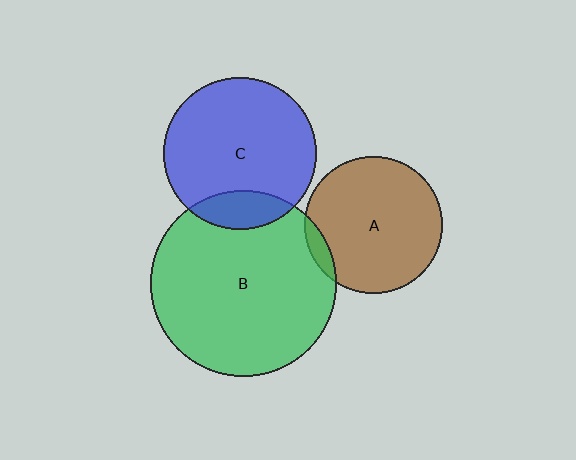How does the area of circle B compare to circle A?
Approximately 1.8 times.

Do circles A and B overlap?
Yes.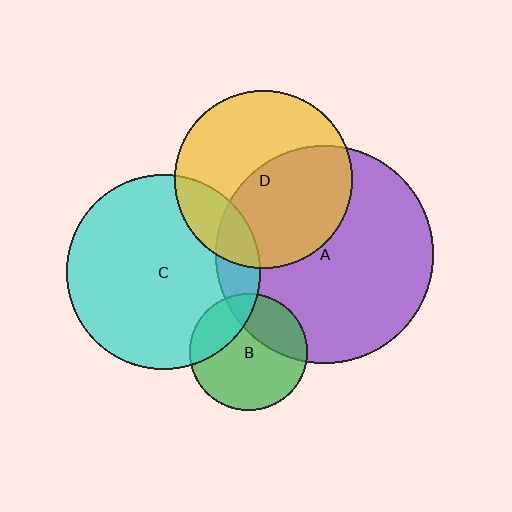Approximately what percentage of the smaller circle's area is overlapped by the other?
Approximately 25%.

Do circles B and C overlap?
Yes.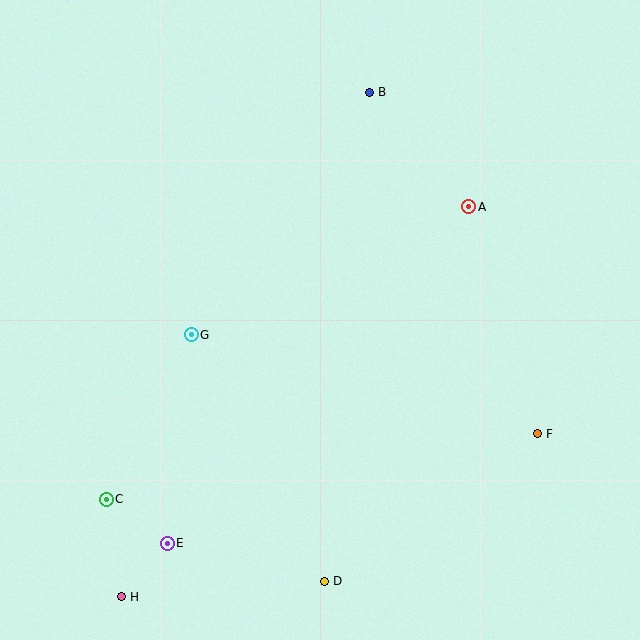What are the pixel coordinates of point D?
Point D is at (324, 581).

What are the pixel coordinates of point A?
Point A is at (469, 207).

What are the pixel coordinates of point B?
Point B is at (369, 92).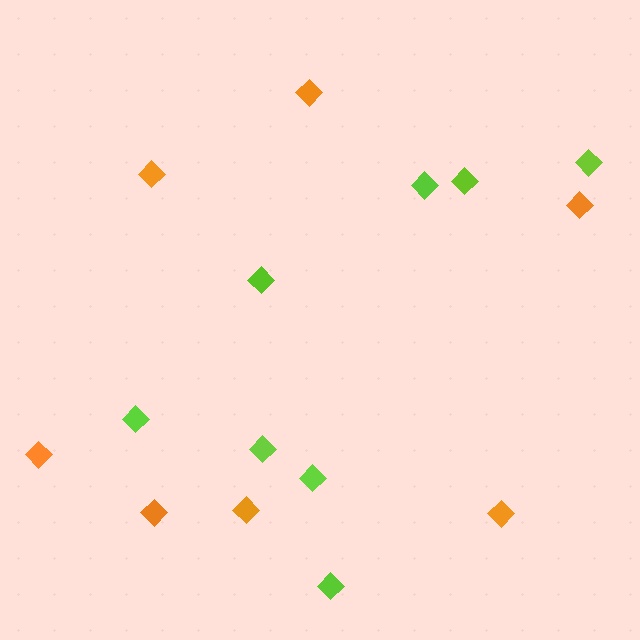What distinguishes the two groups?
There are 2 groups: one group of lime diamonds (8) and one group of orange diamonds (7).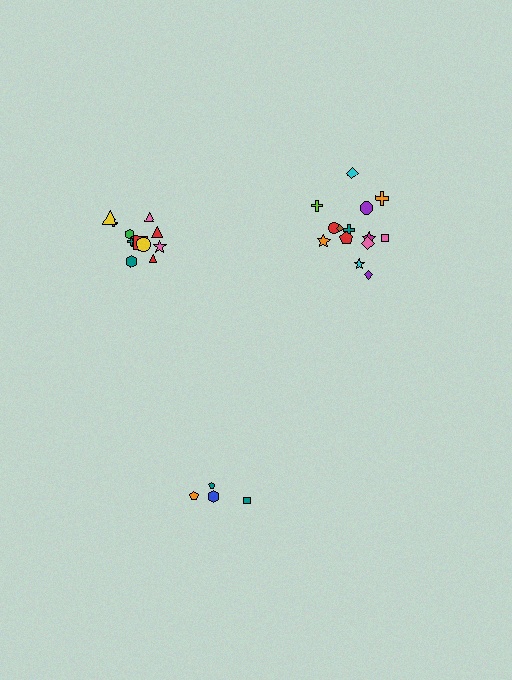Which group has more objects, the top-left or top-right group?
The top-right group.